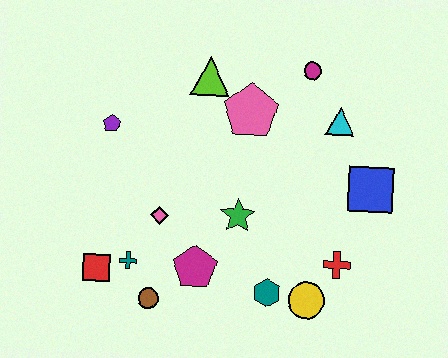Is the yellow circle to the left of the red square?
No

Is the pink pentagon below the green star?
No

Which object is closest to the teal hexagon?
The yellow circle is closest to the teal hexagon.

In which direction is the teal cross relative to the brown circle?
The teal cross is above the brown circle.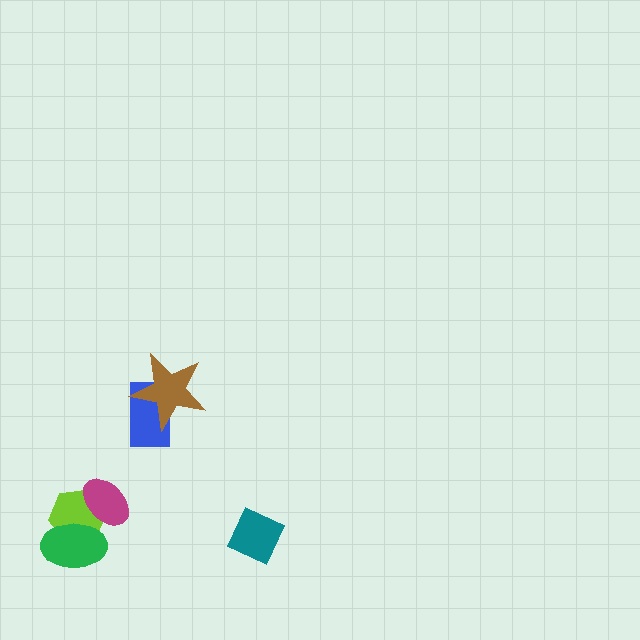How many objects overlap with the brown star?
1 object overlaps with the brown star.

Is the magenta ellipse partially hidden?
Yes, it is partially covered by another shape.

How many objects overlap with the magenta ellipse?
2 objects overlap with the magenta ellipse.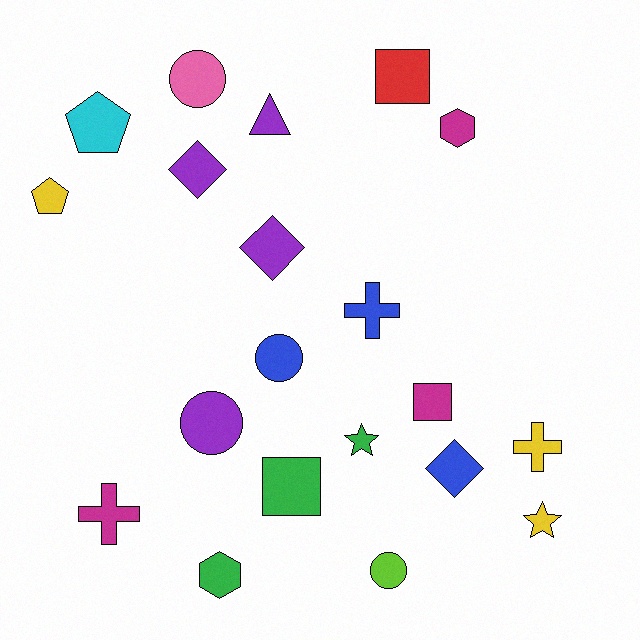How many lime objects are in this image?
There is 1 lime object.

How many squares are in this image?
There are 3 squares.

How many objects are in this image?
There are 20 objects.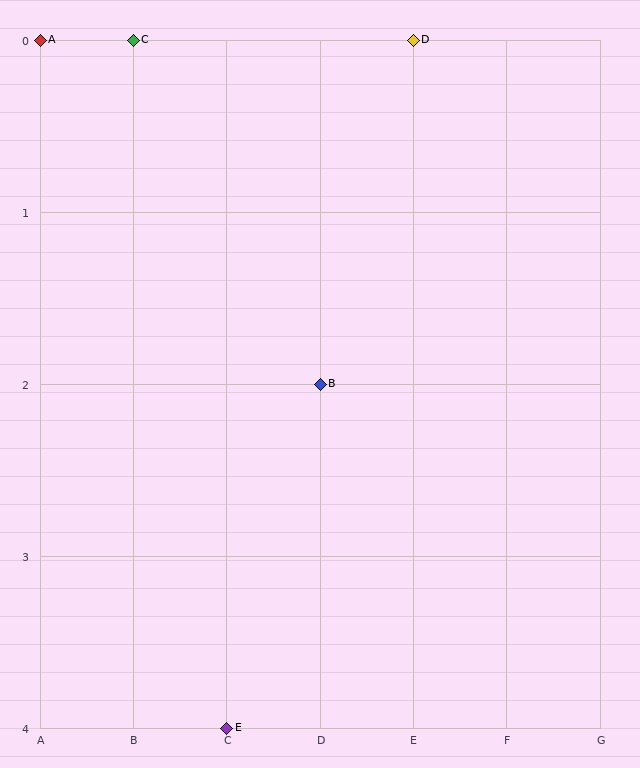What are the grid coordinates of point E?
Point E is at grid coordinates (C, 4).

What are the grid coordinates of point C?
Point C is at grid coordinates (B, 0).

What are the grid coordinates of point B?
Point B is at grid coordinates (D, 2).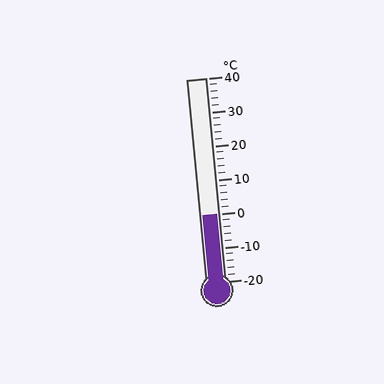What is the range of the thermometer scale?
The thermometer scale ranges from -20°C to 40°C.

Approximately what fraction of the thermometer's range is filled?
The thermometer is filled to approximately 35% of its range.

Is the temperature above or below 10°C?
The temperature is below 10°C.